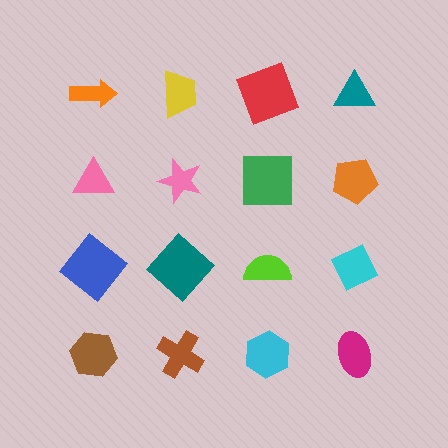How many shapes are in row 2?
4 shapes.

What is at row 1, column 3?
A red square.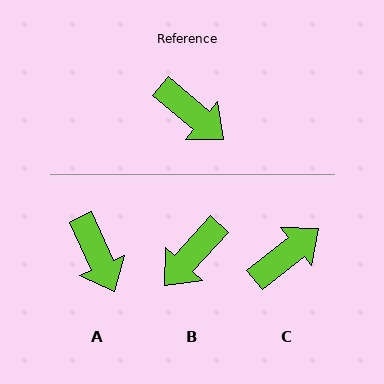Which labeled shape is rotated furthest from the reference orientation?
B, about 92 degrees away.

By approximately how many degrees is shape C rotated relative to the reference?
Approximately 79 degrees counter-clockwise.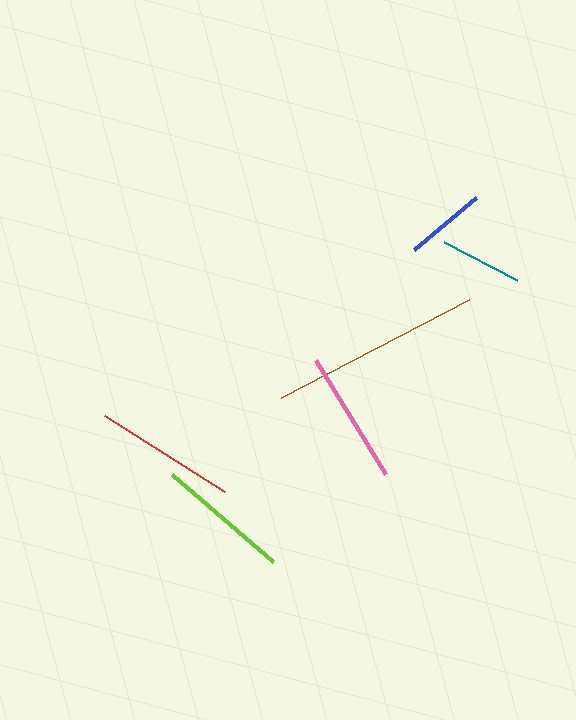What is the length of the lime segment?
The lime segment is approximately 133 pixels long.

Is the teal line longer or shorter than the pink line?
The pink line is longer than the teal line.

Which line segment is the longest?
The brown line is the longest at approximately 211 pixels.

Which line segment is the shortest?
The blue line is the shortest at approximately 81 pixels.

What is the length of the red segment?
The red segment is approximately 142 pixels long.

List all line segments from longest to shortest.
From longest to shortest: brown, red, pink, lime, teal, blue.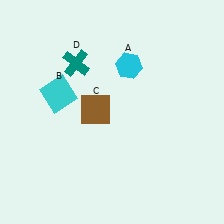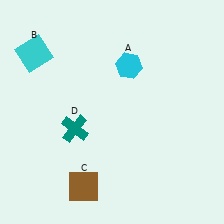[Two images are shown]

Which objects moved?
The objects that moved are: the cyan square (B), the brown square (C), the teal cross (D).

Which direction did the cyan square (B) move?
The cyan square (B) moved up.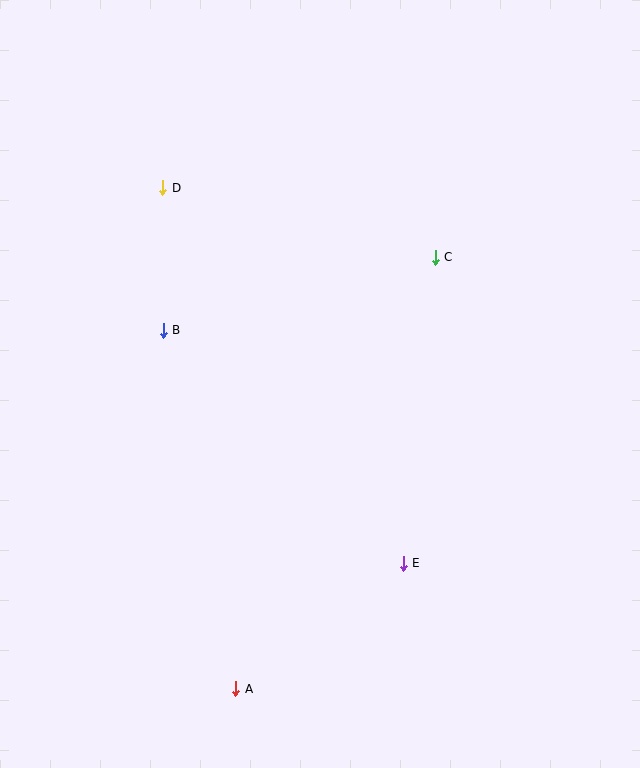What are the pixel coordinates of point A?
Point A is at (236, 689).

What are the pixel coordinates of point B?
Point B is at (163, 330).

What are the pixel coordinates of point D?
Point D is at (163, 188).